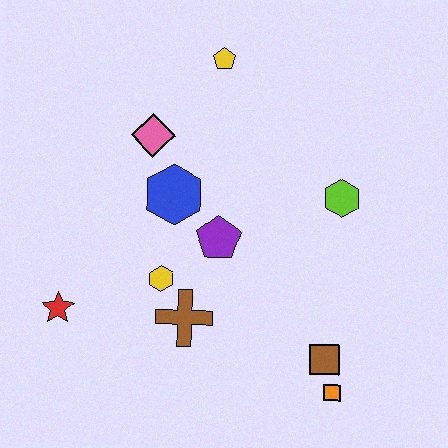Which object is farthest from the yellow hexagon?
The yellow pentagon is farthest from the yellow hexagon.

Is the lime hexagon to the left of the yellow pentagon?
No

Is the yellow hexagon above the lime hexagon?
No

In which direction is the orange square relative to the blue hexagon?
The orange square is below the blue hexagon.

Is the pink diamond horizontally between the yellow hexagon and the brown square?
No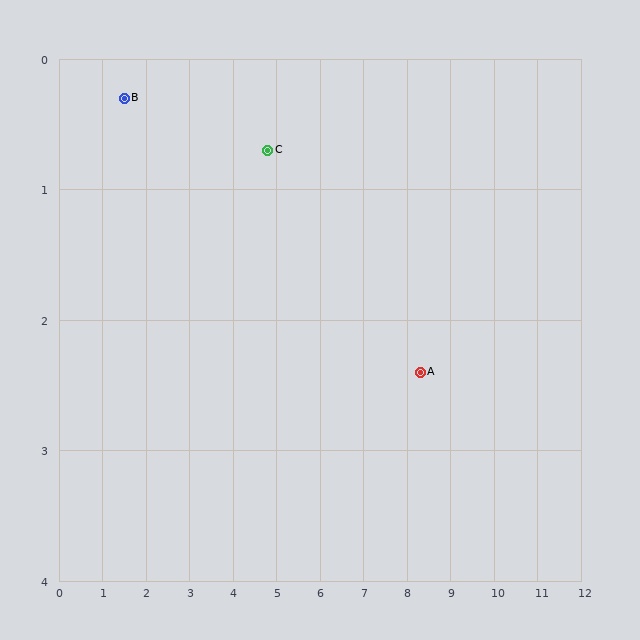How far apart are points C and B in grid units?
Points C and B are about 3.3 grid units apart.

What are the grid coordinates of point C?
Point C is at approximately (4.8, 0.7).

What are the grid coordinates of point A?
Point A is at approximately (8.3, 2.4).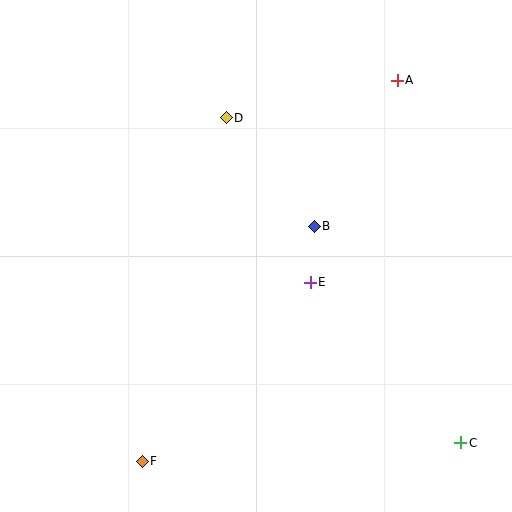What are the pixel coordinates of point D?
Point D is at (226, 118).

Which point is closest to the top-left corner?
Point D is closest to the top-left corner.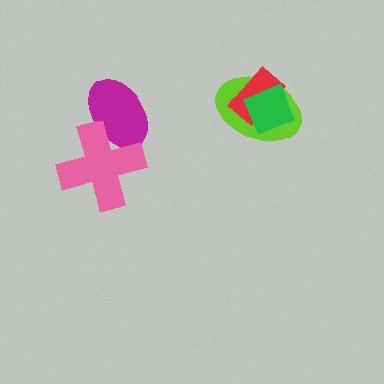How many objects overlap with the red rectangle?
2 objects overlap with the red rectangle.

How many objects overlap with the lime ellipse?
2 objects overlap with the lime ellipse.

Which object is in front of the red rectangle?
The green diamond is in front of the red rectangle.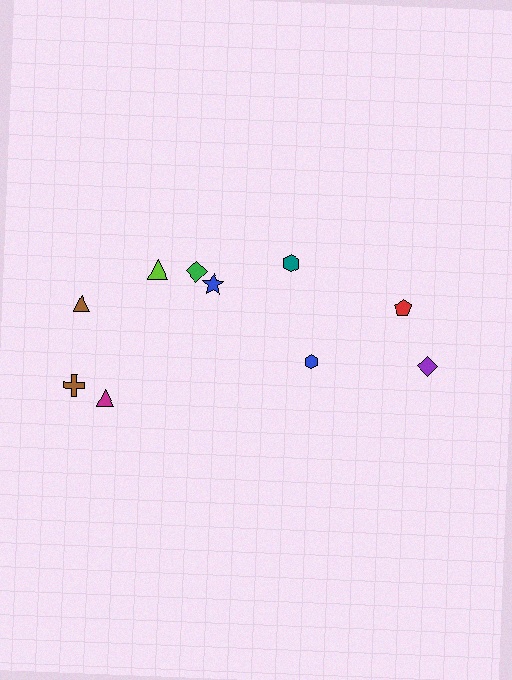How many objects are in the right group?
There are 4 objects.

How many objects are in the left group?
There are 6 objects.